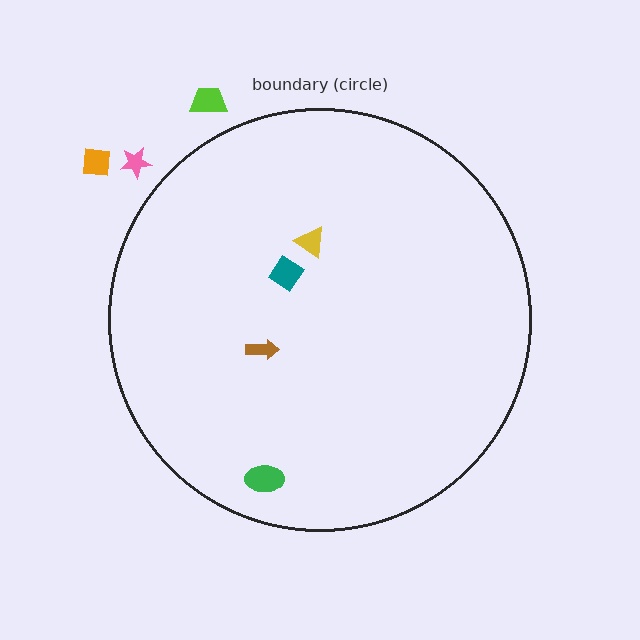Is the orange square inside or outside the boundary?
Outside.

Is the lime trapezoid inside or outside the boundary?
Outside.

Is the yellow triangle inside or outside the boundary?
Inside.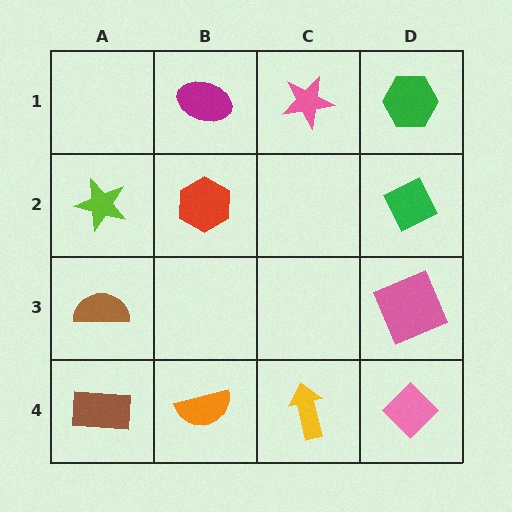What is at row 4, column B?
An orange semicircle.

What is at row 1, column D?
A green hexagon.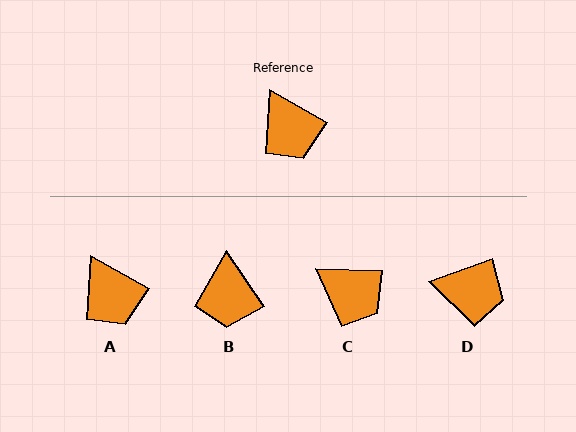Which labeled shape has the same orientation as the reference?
A.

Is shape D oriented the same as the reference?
No, it is off by about 49 degrees.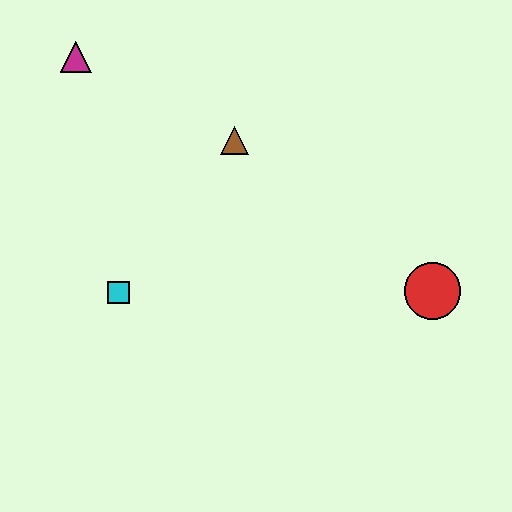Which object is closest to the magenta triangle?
The brown triangle is closest to the magenta triangle.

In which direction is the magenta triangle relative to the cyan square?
The magenta triangle is above the cyan square.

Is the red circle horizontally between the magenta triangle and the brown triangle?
No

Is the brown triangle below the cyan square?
No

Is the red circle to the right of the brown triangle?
Yes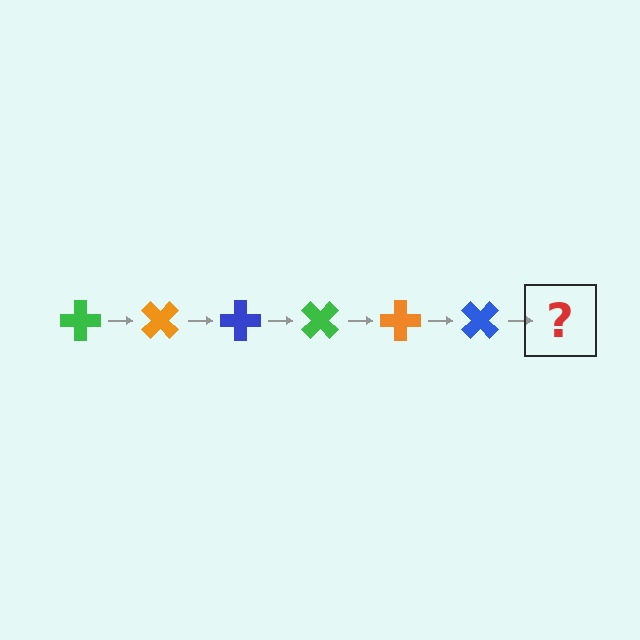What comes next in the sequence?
The next element should be a green cross, rotated 270 degrees from the start.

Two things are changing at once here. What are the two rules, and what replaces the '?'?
The two rules are that it rotates 45 degrees each step and the color cycles through green, orange, and blue. The '?' should be a green cross, rotated 270 degrees from the start.